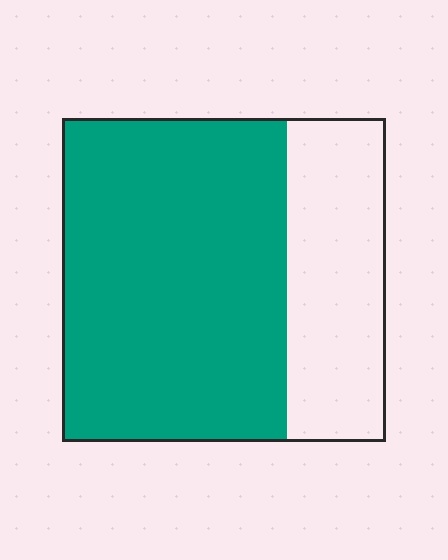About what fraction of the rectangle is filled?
About two thirds (2/3).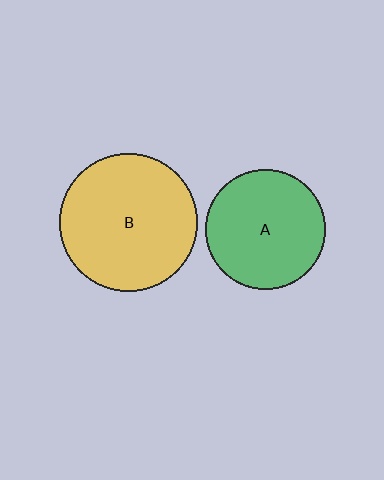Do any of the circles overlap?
No, none of the circles overlap.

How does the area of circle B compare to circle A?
Approximately 1.3 times.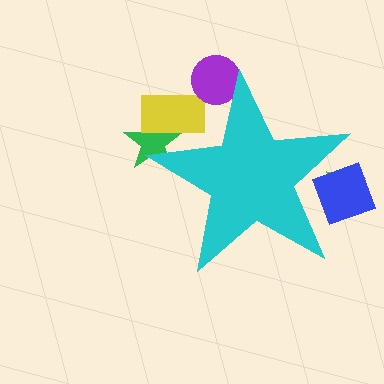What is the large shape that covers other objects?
A cyan star.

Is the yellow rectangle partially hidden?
Yes, the yellow rectangle is partially hidden behind the cyan star.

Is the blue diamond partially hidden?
Yes, the blue diamond is partially hidden behind the cyan star.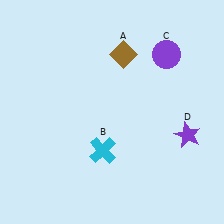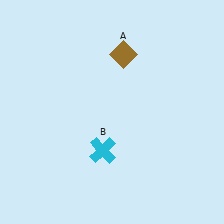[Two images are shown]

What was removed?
The purple star (D), the purple circle (C) were removed in Image 2.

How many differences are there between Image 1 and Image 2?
There are 2 differences between the two images.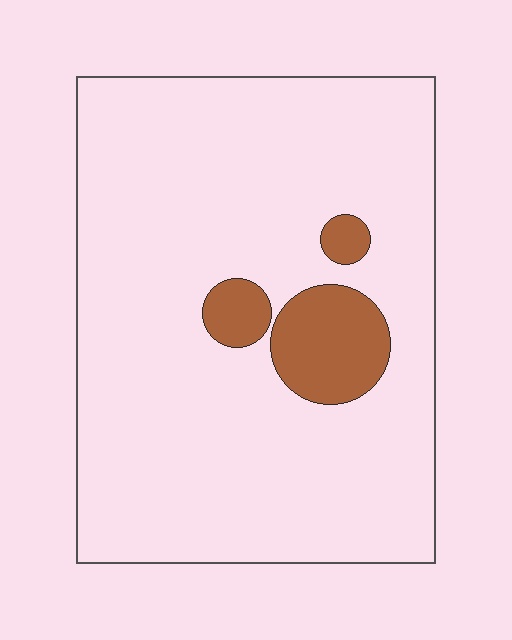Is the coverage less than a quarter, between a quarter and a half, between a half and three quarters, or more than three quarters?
Less than a quarter.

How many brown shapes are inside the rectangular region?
3.